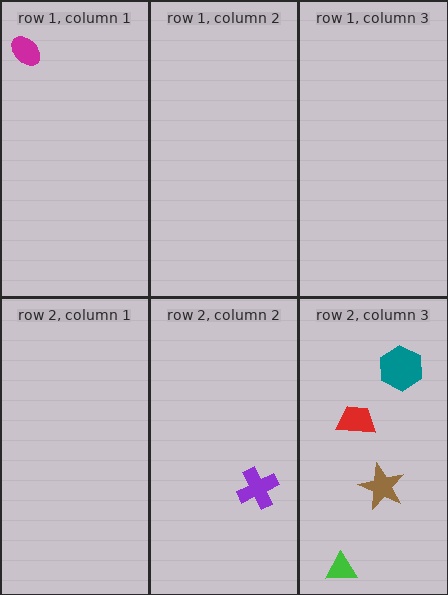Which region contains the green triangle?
The row 2, column 3 region.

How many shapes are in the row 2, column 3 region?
4.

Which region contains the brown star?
The row 2, column 3 region.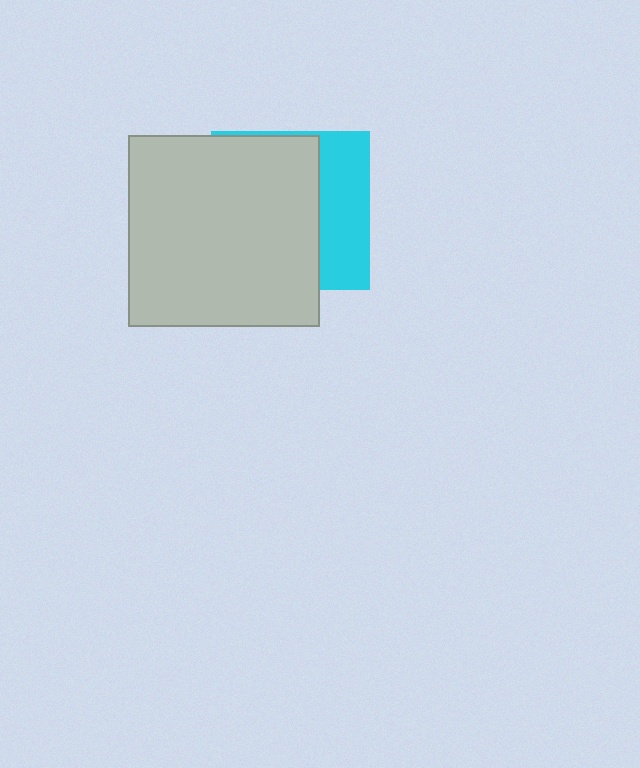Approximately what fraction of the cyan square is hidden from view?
Roughly 67% of the cyan square is hidden behind the light gray square.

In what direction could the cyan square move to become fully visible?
The cyan square could move right. That would shift it out from behind the light gray square entirely.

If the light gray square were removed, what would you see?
You would see the complete cyan square.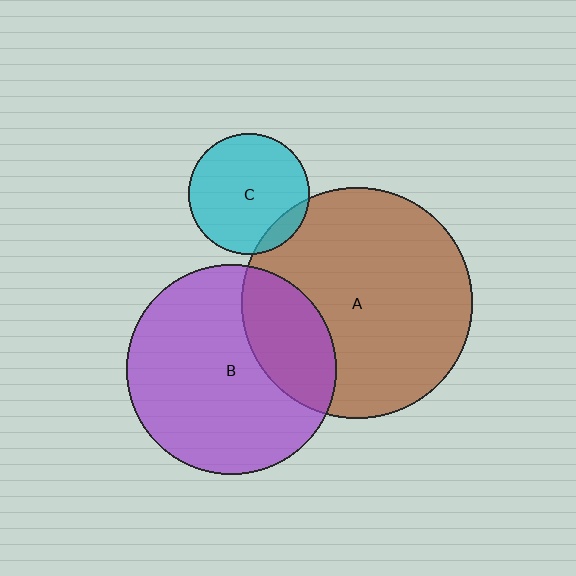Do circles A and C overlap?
Yes.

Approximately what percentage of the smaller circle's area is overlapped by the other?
Approximately 10%.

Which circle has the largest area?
Circle A (brown).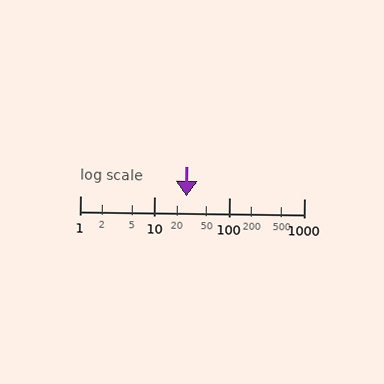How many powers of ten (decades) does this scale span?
The scale spans 3 decades, from 1 to 1000.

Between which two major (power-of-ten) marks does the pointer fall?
The pointer is between 10 and 100.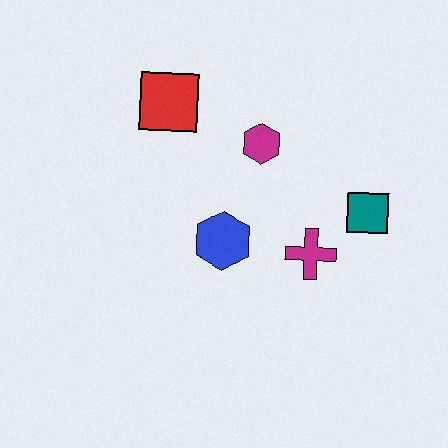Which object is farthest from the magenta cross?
The red square is farthest from the magenta cross.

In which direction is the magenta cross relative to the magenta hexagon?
The magenta cross is below the magenta hexagon.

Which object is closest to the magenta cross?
The teal square is closest to the magenta cross.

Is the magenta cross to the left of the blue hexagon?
No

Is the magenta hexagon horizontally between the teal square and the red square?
Yes